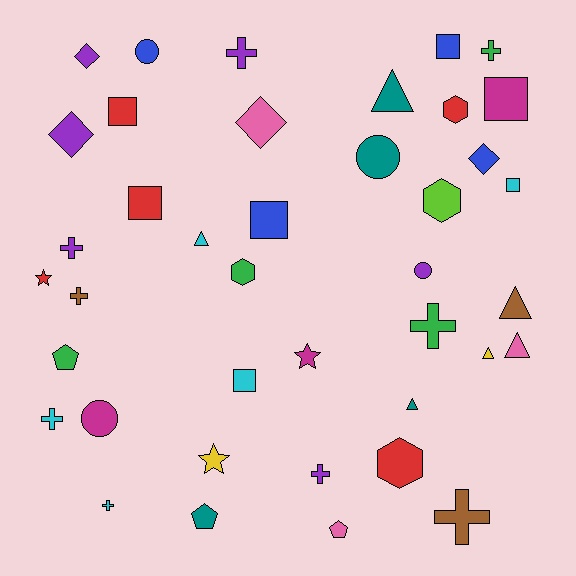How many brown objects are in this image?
There are 3 brown objects.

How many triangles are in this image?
There are 6 triangles.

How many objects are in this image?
There are 40 objects.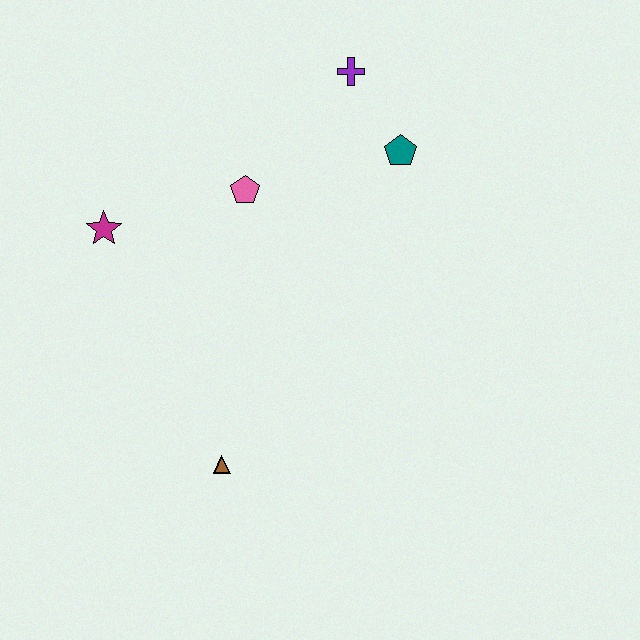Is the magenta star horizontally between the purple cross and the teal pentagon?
No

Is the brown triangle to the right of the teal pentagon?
No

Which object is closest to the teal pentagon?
The purple cross is closest to the teal pentagon.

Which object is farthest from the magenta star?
The teal pentagon is farthest from the magenta star.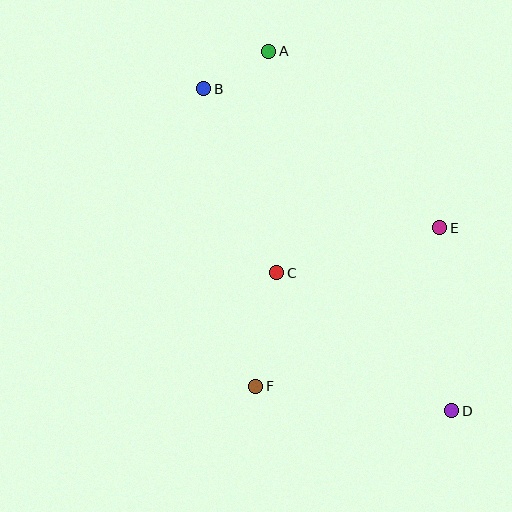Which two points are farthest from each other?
Points B and D are farthest from each other.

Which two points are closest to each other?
Points A and B are closest to each other.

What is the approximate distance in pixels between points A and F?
The distance between A and F is approximately 335 pixels.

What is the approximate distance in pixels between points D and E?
The distance between D and E is approximately 183 pixels.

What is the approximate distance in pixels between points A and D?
The distance between A and D is approximately 403 pixels.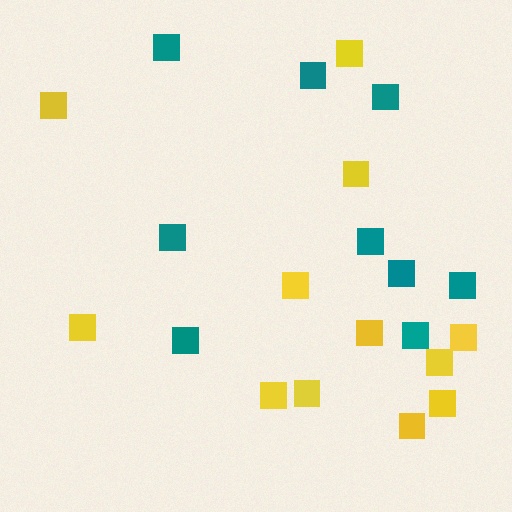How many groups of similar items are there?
There are 2 groups: one group of yellow squares (12) and one group of teal squares (9).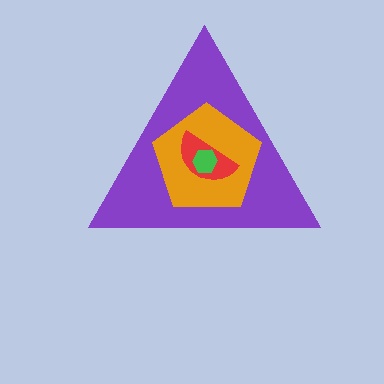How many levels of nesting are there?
4.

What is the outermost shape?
The purple triangle.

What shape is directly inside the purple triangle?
The orange pentagon.